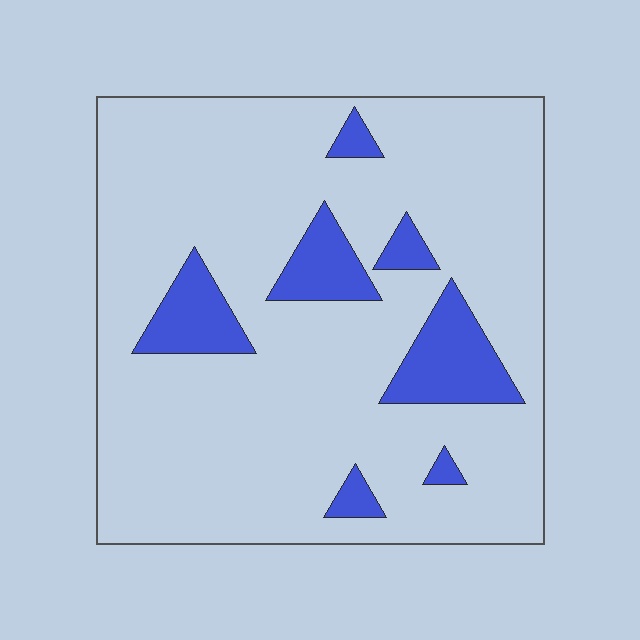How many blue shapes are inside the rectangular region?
7.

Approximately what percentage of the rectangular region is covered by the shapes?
Approximately 15%.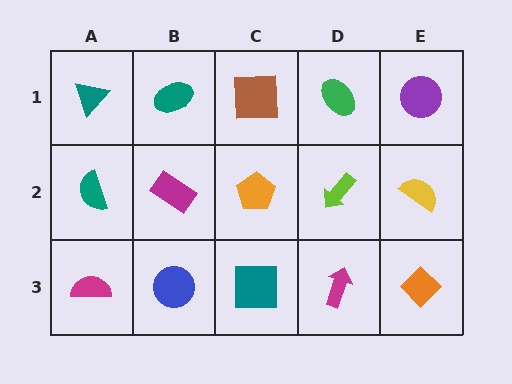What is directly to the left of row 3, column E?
A magenta arrow.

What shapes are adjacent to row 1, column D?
A lime arrow (row 2, column D), a brown square (row 1, column C), a purple circle (row 1, column E).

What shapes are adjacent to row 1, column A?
A teal semicircle (row 2, column A), a teal ellipse (row 1, column B).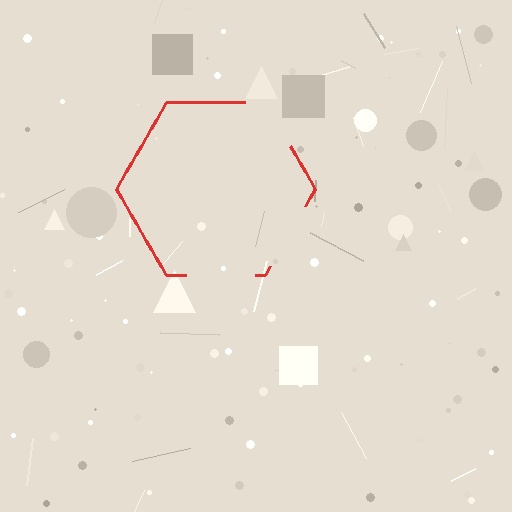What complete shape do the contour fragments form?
The contour fragments form a hexagon.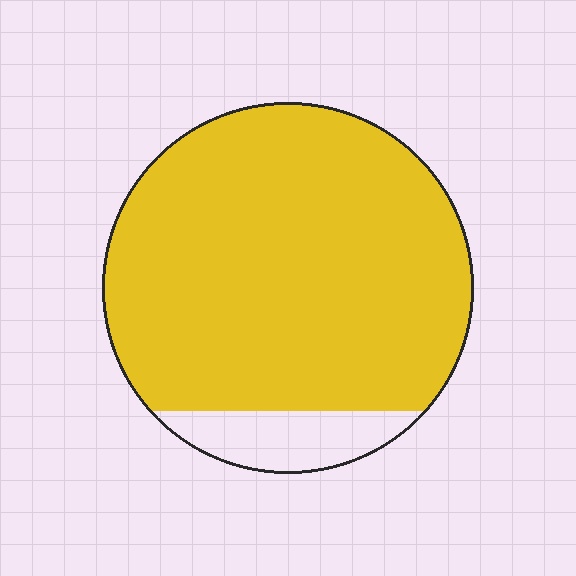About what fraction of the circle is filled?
About nine tenths (9/10).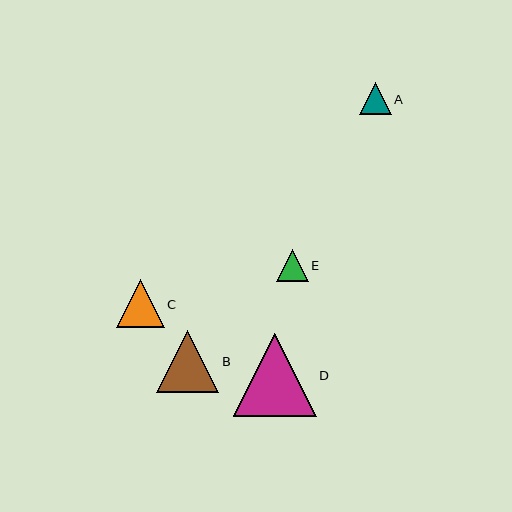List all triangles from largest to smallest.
From largest to smallest: D, B, C, A, E.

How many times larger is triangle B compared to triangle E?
Triangle B is approximately 1.9 times the size of triangle E.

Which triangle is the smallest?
Triangle E is the smallest with a size of approximately 32 pixels.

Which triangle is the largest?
Triangle D is the largest with a size of approximately 83 pixels.